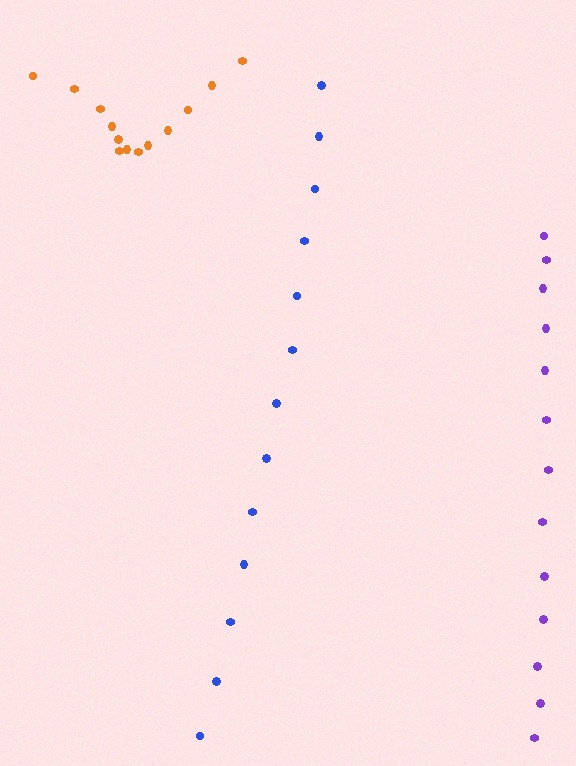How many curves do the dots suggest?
There are 3 distinct paths.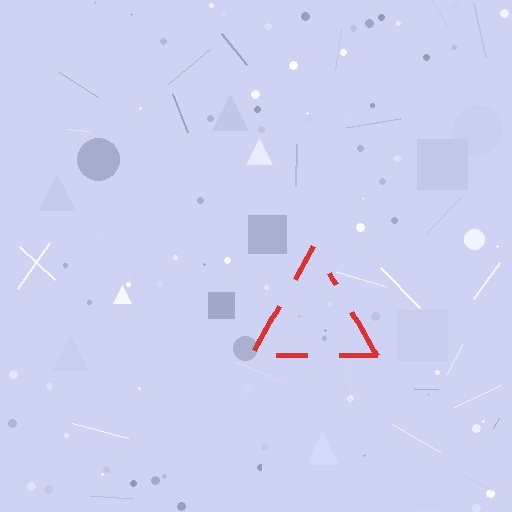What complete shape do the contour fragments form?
The contour fragments form a triangle.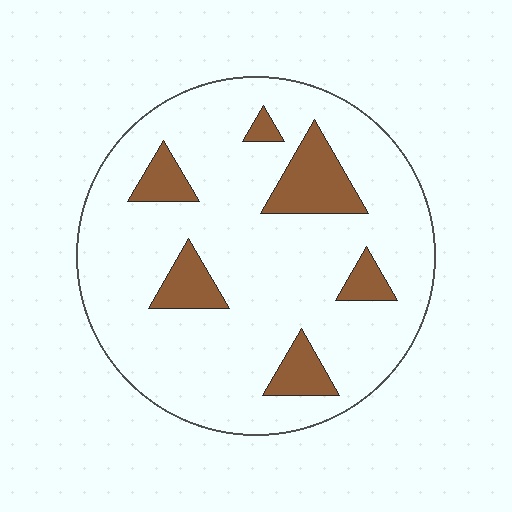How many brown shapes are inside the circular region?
6.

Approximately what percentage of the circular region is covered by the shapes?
Approximately 15%.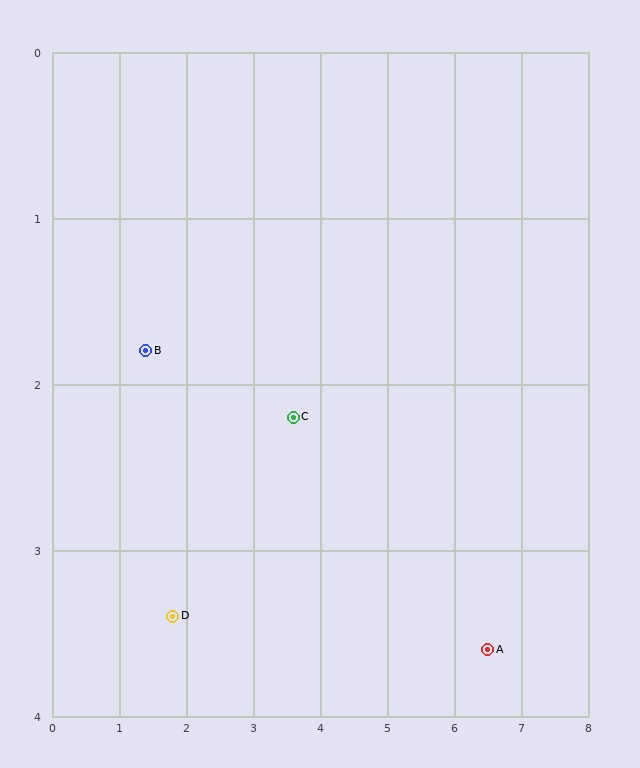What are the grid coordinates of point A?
Point A is at approximately (6.5, 3.6).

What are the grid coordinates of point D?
Point D is at approximately (1.8, 3.4).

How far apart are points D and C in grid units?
Points D and C are about 2.2 grid units apart.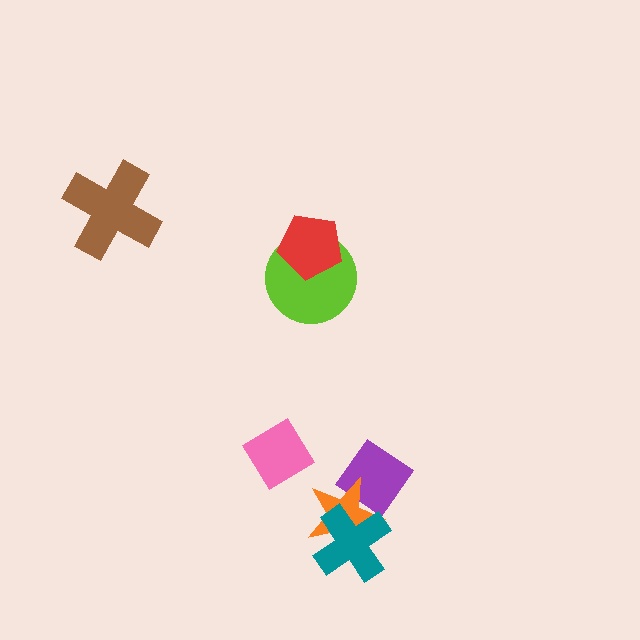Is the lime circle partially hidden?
Yes, it is partially covered by another shape.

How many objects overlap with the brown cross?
0 objects overlap with the brown cross.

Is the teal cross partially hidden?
No, no other shape covers it.